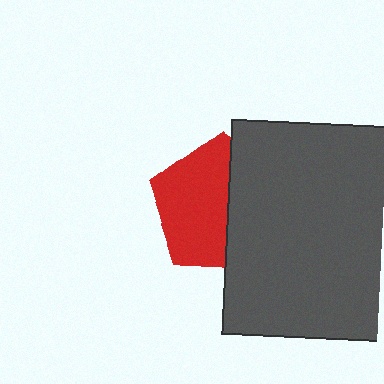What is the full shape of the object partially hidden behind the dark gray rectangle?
The partially hidden object is a red pentagon.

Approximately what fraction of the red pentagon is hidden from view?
Roughly 43% of the red pentagon is hidden behind the dark gray rectangle.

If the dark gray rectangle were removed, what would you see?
You would see the complete red pentagon.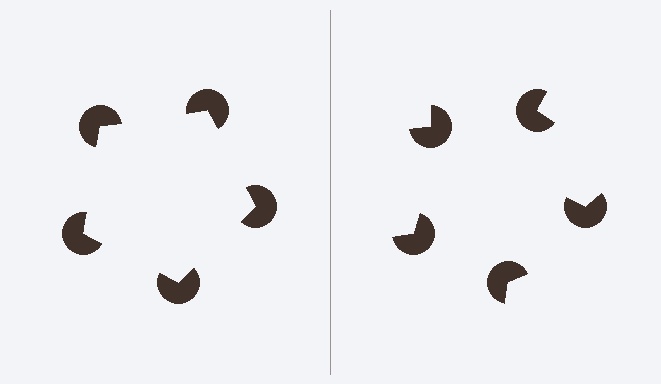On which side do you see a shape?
An illusory pentagon appears on the left side. On the right side the wedge cuts are rotated, so no coherent shape forms.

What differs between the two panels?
The pac-man discs are positioned identically on both sides; only the wedge orientations differ. On the left they align to a pentagon; on the right they are misaligned.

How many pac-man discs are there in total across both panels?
10 — 5 on each side.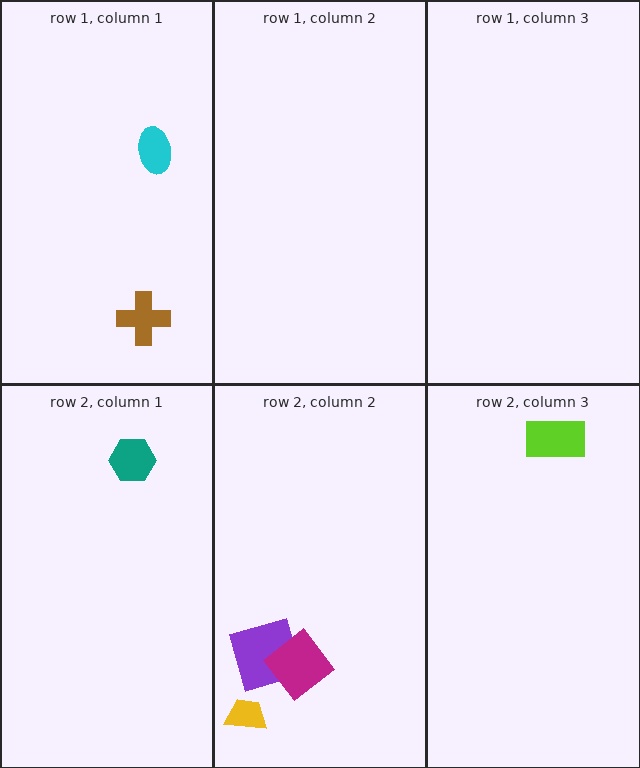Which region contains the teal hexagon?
The row 2, column 1 region.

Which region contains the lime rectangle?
The row 2, column 3 region.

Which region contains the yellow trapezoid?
The row 2, column 2 region.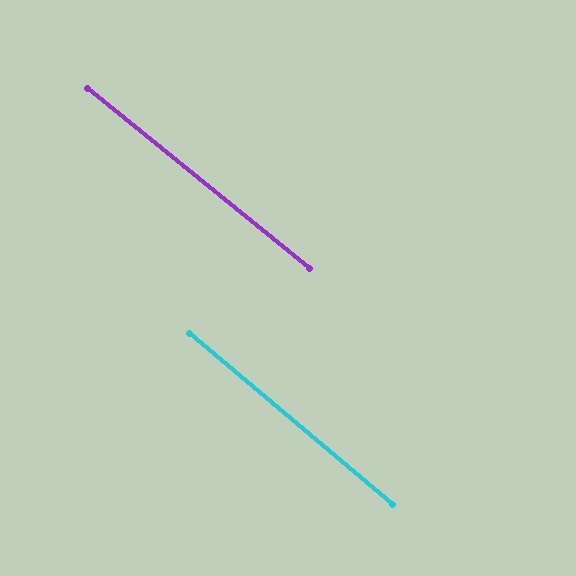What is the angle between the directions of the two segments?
Approximately 1 degree.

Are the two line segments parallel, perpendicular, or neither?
Parallel — their directions differ by only 1.1°.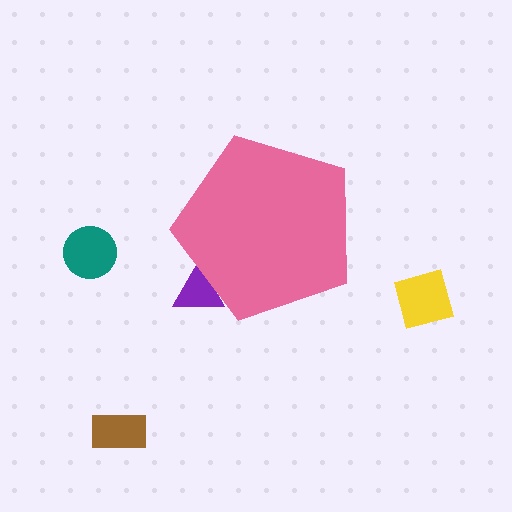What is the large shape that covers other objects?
A pink pentagon.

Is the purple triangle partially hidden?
Yes, the purple triangle is partially hidden behind the pink pentagon.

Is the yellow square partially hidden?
No, the yellow square is fully visible.